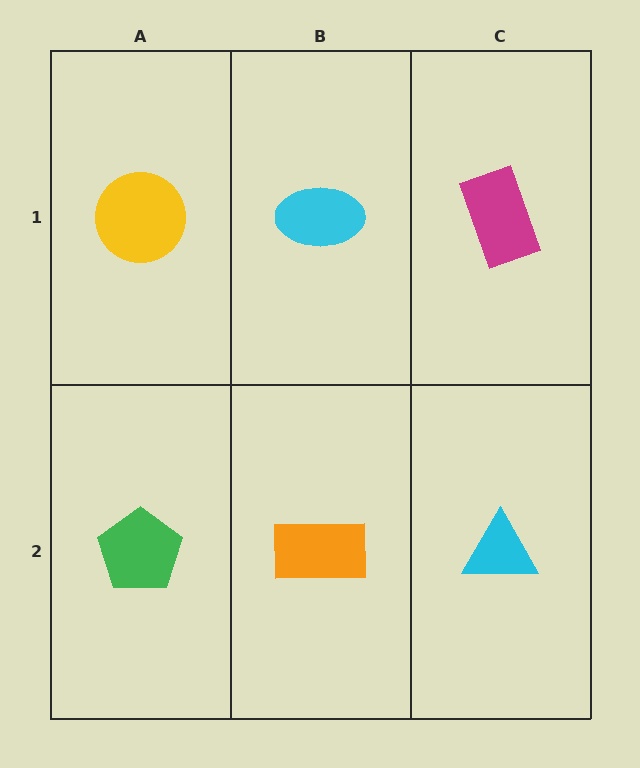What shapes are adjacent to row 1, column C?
A cyan triangle (row 2, column C), a cyan ellipse (row 1, column B).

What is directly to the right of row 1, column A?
A cyan ellipse.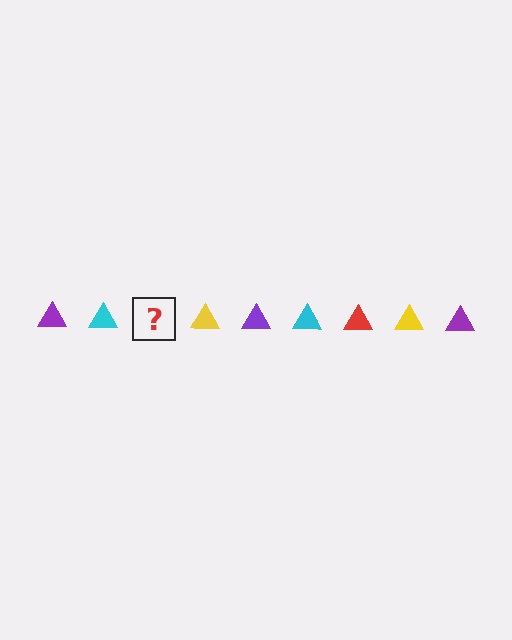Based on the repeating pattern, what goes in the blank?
The blank should be a red triangle.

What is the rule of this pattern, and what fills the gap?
The rule is that the pattern cycles through purple, cyan, red, yellow triangles. The gap should be filled with a red triangle.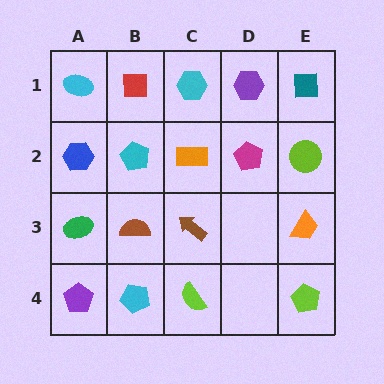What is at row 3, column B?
A brown semicircle.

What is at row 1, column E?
A teal square.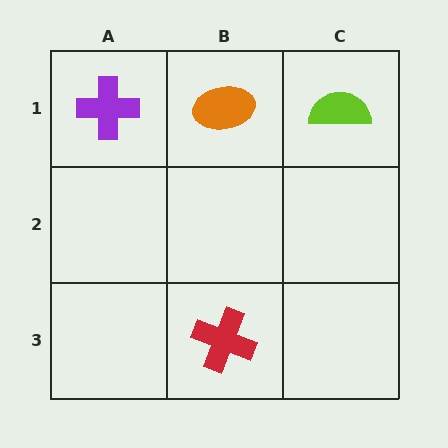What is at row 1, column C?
A lime semicircle.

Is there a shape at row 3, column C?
No, that cell is empty.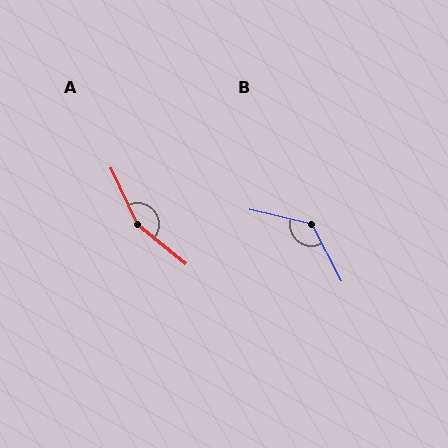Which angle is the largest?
A, at approximately 154 degrees.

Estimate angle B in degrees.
Approximately 131 degrees.